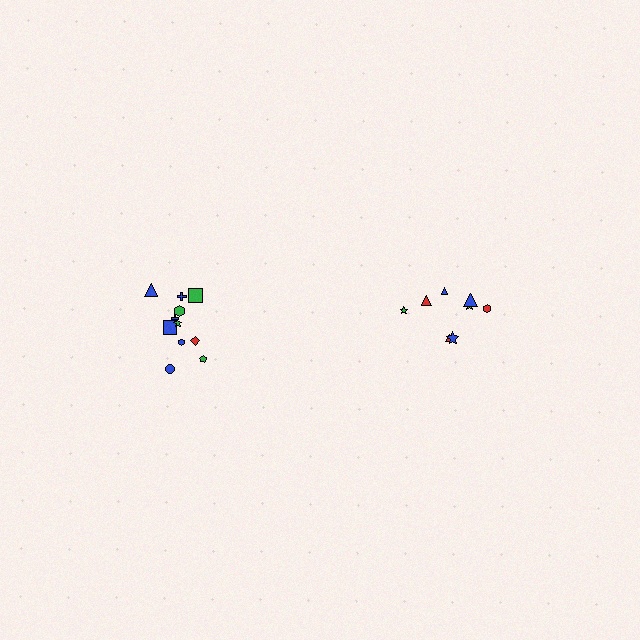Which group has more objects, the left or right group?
The left group.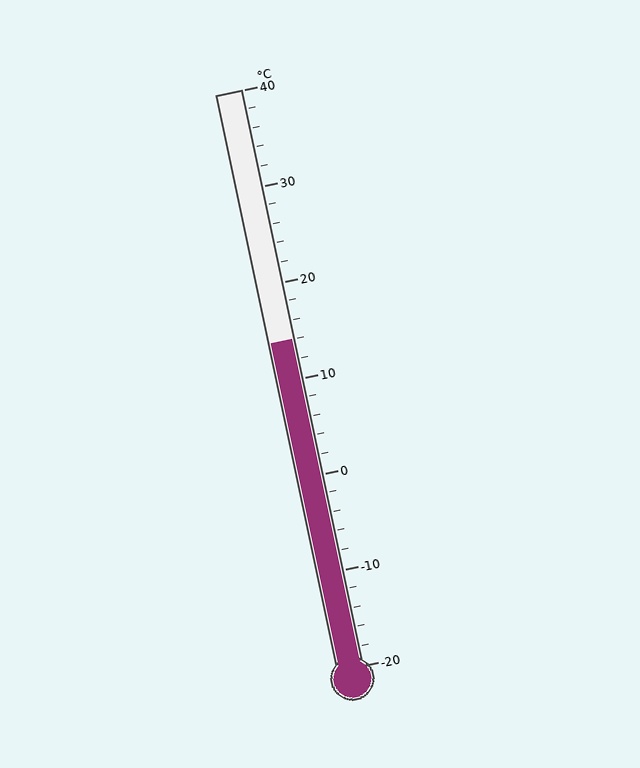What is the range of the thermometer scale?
The thermometer scale ranges from -20°C to 40°C.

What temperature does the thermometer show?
The thermometer shows approximately 14°C.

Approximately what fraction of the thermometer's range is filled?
The thermometer is filled to approximately 55% of its range.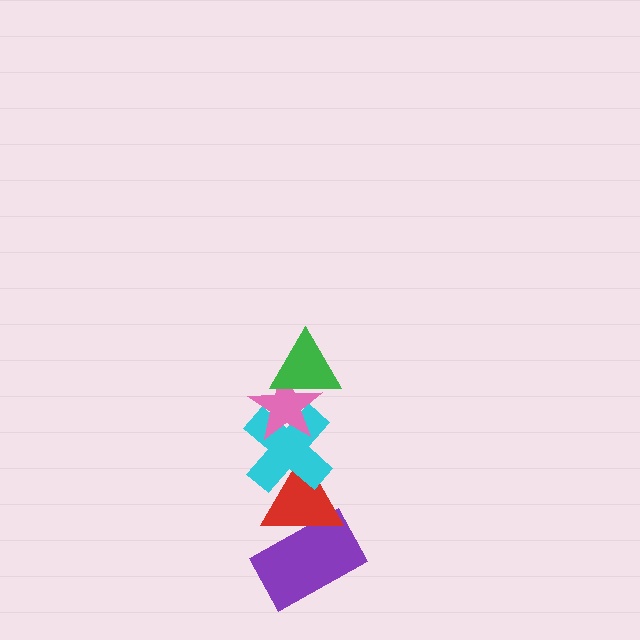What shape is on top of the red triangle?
The cyan cross is on top of the red triangle.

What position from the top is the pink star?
The pink star is 2nd from the top.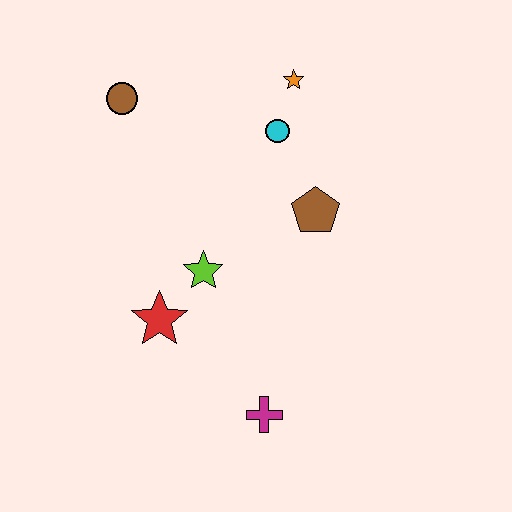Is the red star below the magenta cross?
No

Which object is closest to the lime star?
The red star is closest to the lime star.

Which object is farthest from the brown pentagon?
The brown circle is farthest from the brown pentagon.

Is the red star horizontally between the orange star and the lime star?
No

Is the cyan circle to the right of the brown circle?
Yes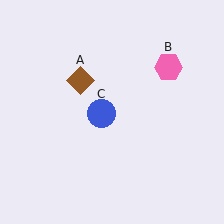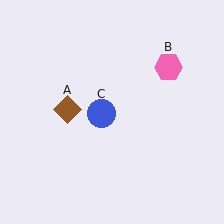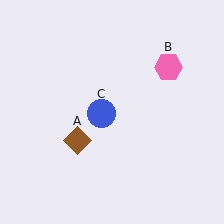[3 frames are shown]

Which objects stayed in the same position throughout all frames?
Pink hexagon (object B) and blue circle (object C) remained stationary.